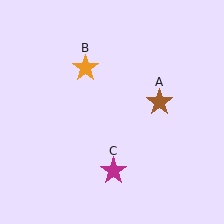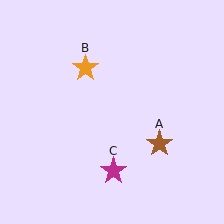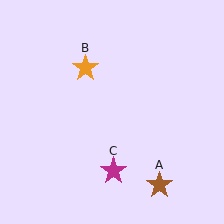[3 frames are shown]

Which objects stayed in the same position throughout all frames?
Orange star (object B) and magenta star (object C) remained stationary.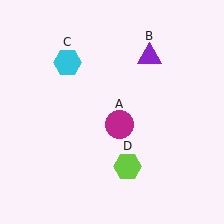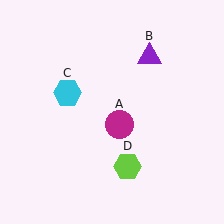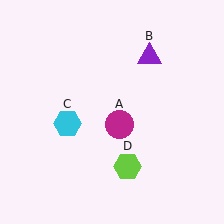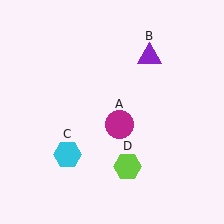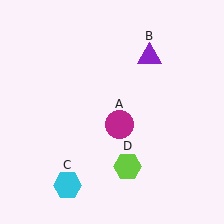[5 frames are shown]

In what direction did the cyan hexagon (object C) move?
The cyan hexagon (object C) moved down.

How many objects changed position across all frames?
1 object changed position: cyan hexagon (object C).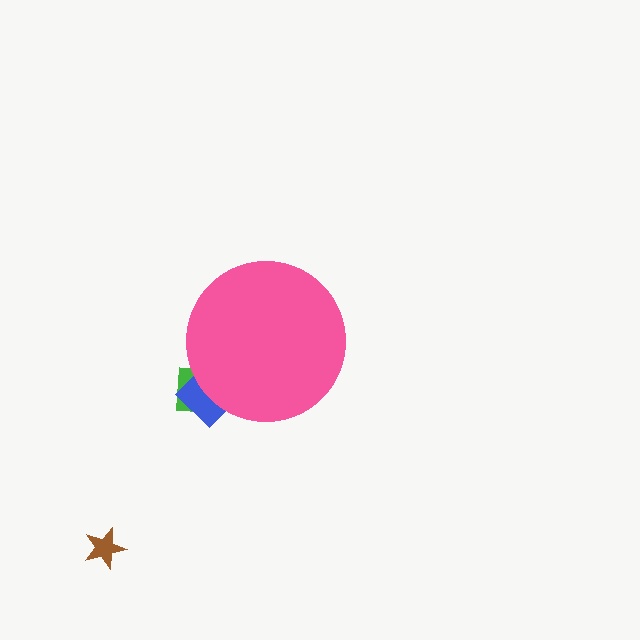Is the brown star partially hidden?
No, the brown star is fully visible.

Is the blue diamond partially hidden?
Yes, the blue diamond is partially hidden behind the pink circle.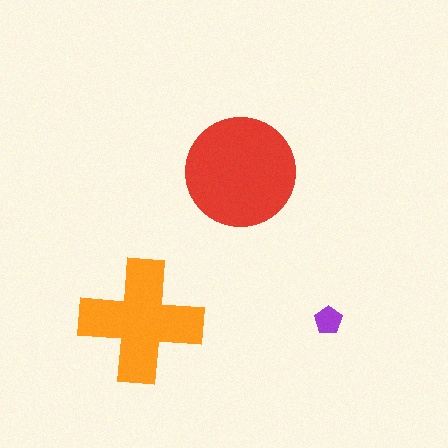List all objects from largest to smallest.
The red circle, the orange cross, the purple pentagon.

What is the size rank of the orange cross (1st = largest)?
2nd.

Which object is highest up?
The red circle is topmost.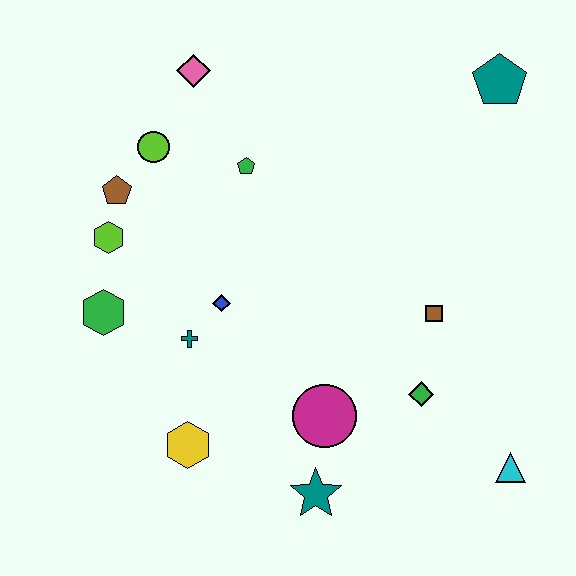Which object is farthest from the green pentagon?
The cyan triangle is farthest from the green pentagon.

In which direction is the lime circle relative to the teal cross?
The lime circle is above the teal cross.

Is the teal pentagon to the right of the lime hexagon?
Yes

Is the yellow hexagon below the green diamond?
Yes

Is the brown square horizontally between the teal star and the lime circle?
No